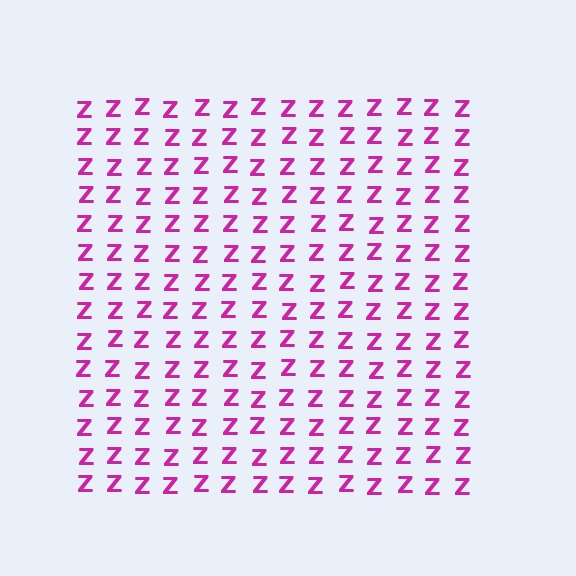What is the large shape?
The large shape is a square.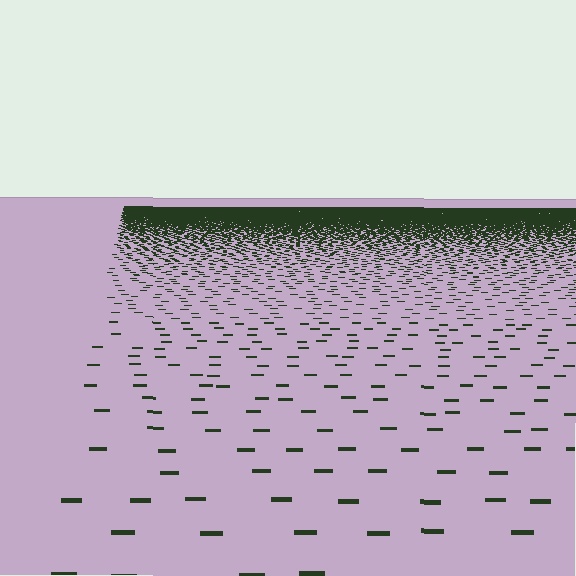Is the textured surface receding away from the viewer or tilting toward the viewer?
The surface is receding away from the viewer. Texture elements get smaller and denser toward the top.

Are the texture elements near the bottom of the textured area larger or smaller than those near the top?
Larger. Near the bottom, elements are closer to the viewer and appear at a bigger on-screen size.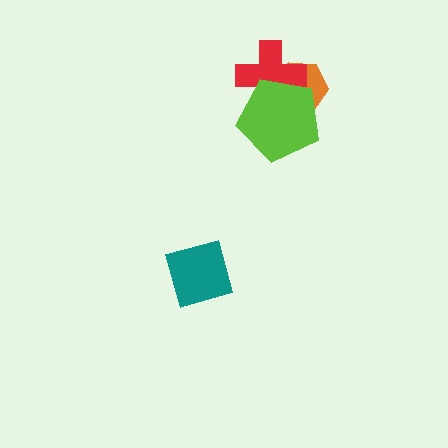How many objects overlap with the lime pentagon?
2 objects overlap with the lime pentagon.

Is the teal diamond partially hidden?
No, no other shape covers it.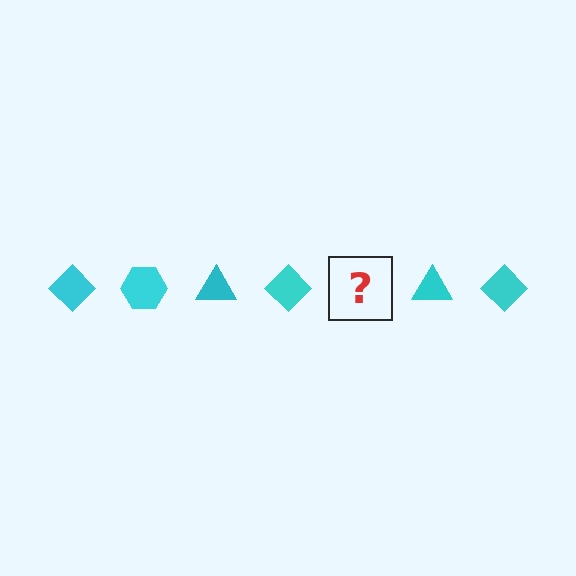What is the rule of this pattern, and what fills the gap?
The rule is that the pattern cycles through diamond, hexagon, triangle shapes in cyan. The gap should be filled with a cyan hexagon.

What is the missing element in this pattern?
The missing element is a cyan hexagon.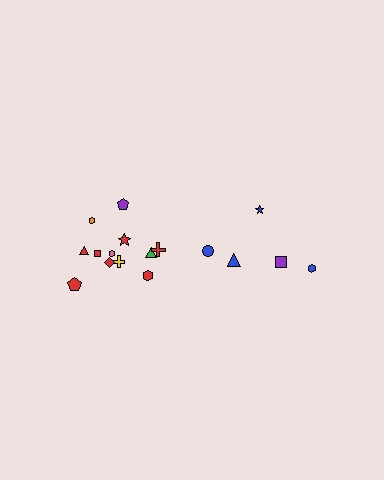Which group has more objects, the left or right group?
The left group.